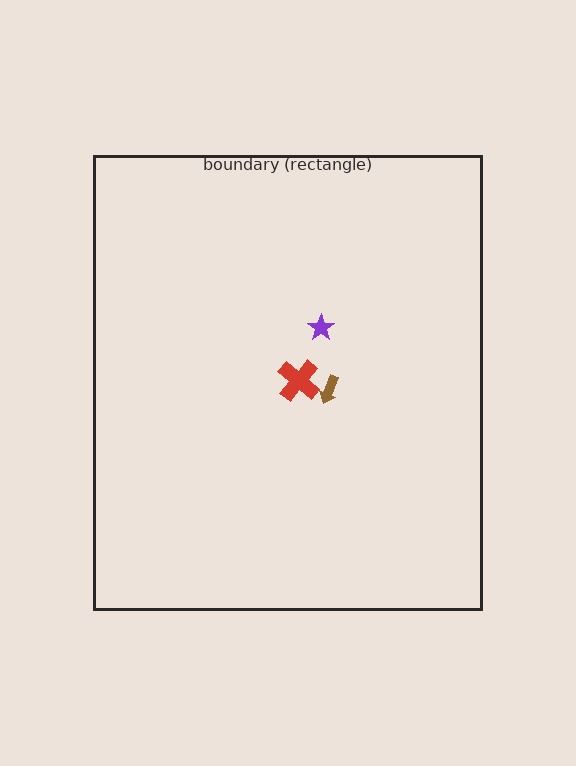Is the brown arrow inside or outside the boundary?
Inside.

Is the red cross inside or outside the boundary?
Inside.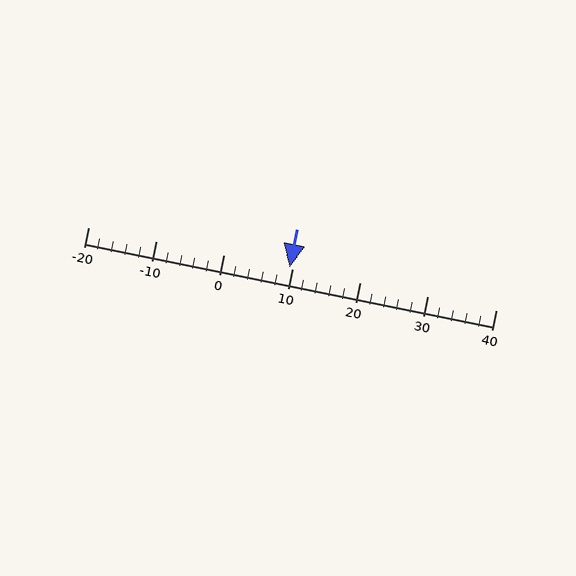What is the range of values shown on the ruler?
The ruler shows values from -20 to 40.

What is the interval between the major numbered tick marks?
The major tick marks are spaced 10 units apart.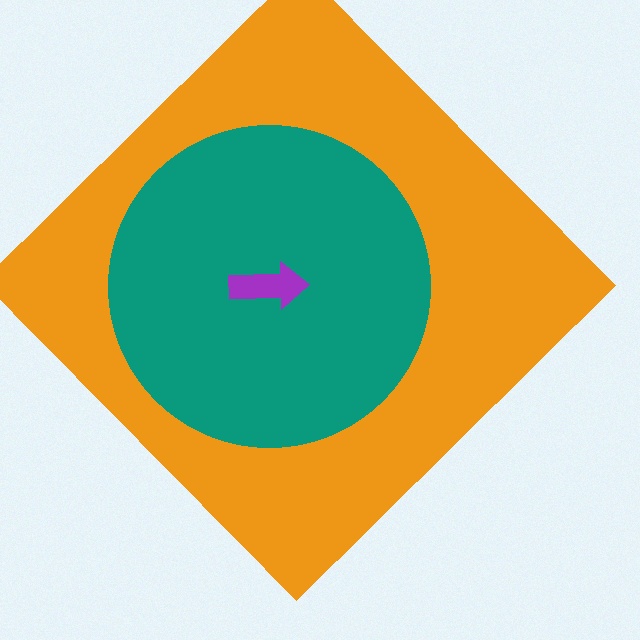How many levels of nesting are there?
3.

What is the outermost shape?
The orange diamond.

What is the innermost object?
The purple arrow.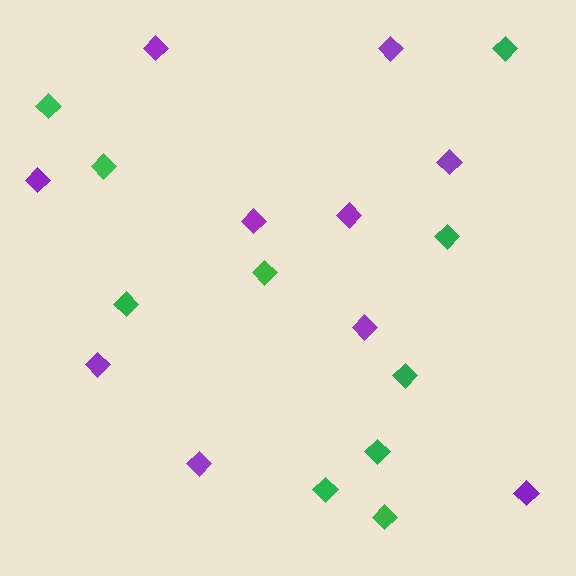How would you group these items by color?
There are 2 groups: one group of purple diamonds (10) and one group of green diamonds (10).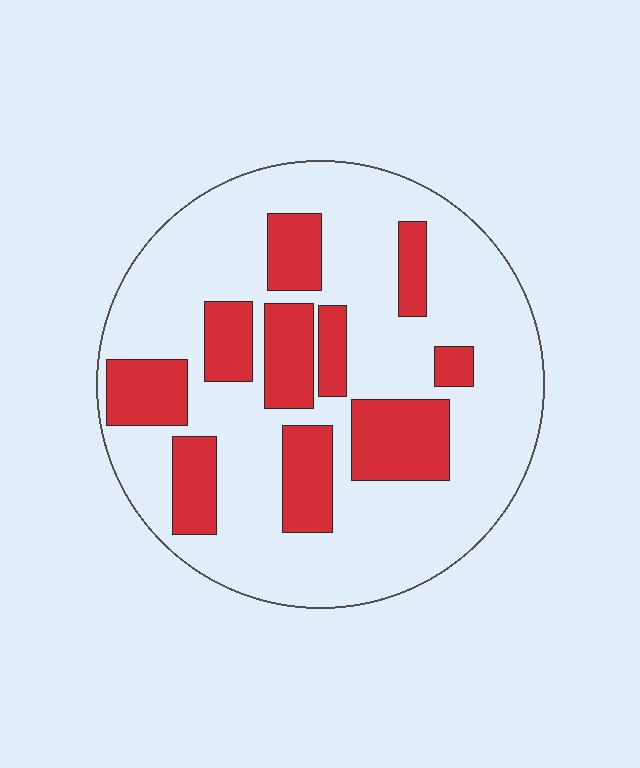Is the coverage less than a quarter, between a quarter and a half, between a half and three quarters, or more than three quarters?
Between a quarter and a half.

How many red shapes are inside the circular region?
10.